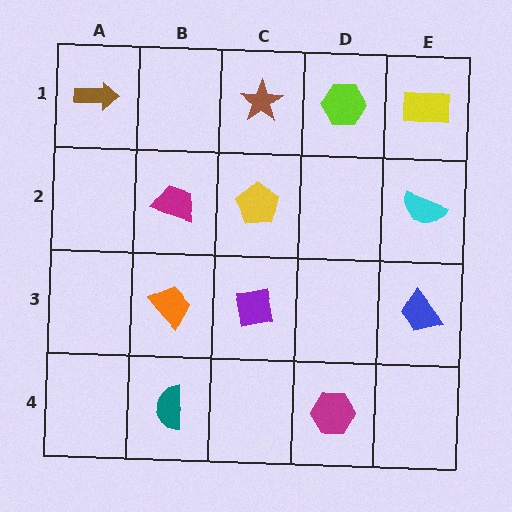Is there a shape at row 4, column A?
No, that cell is empty.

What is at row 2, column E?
A cyan semicircle.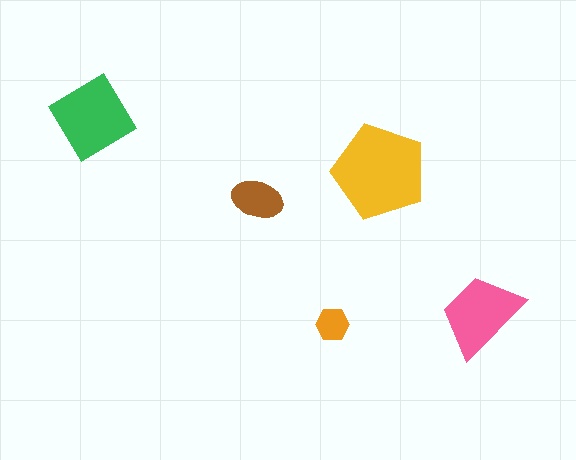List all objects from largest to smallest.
The yellow pentagon, the green diamond, the pink trapezoid, the brown ellipse, the orange hexagon.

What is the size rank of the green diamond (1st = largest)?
2nd.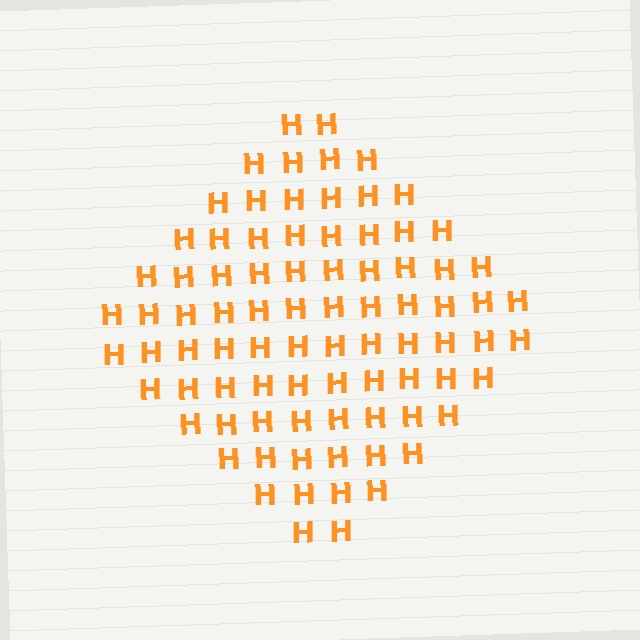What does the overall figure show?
The overall figure shows a diamond.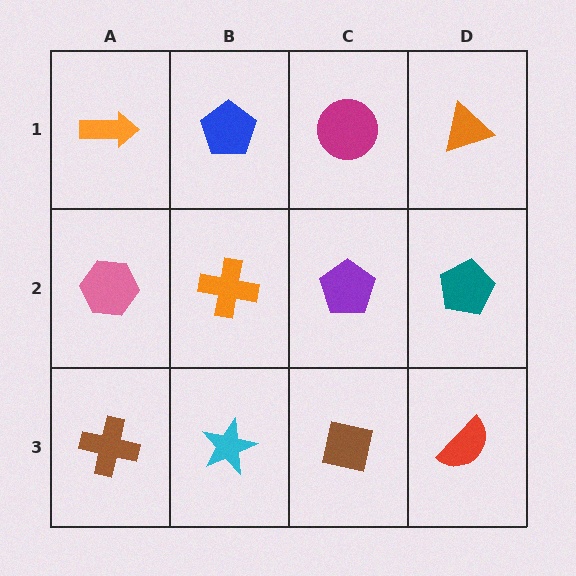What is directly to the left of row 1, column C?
A blue pentagon.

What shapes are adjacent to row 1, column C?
A purple pentagon (row 2, column C), a blue pentagon (row 1, column B), an orange triangle (row 1, column D).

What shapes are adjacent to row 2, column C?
A magenta circle (row 1, column C), a brown square (row 3, column C), an orange cross (row 2, column B), a teal pentagon (row 2, column D).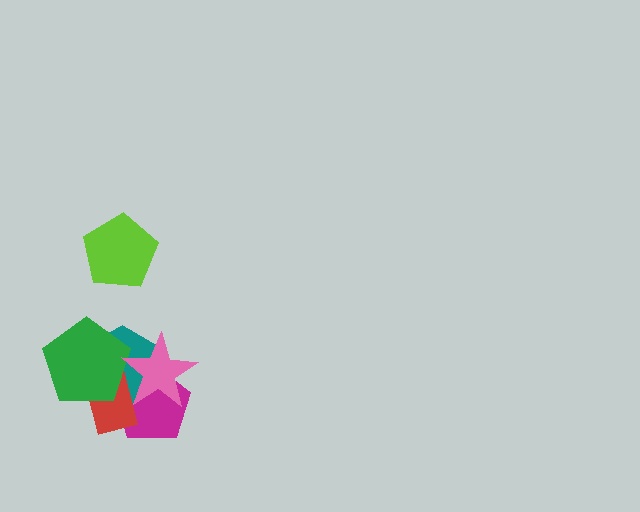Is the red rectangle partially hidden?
Yes, it is partially covered by another shape.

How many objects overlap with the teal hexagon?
4 objects overlap with the teal hexagon.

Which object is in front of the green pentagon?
The pink star is in front of the green pentagon.